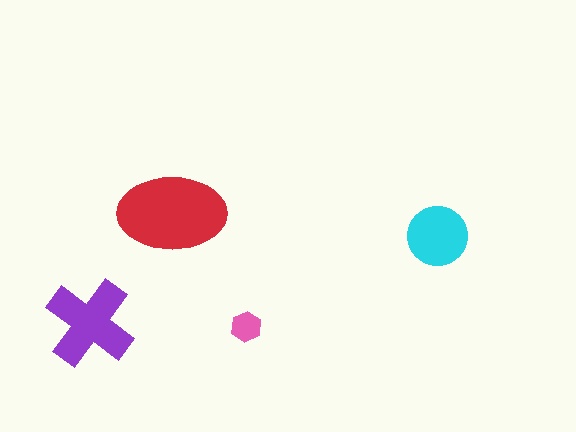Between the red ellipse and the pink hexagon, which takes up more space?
The red ellipse.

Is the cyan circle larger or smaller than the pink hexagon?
Larger.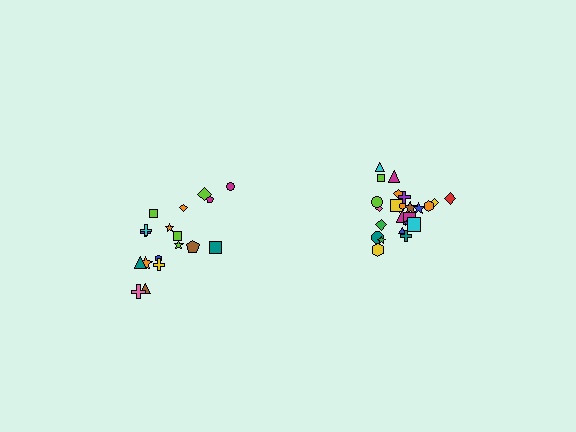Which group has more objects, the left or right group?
The right group.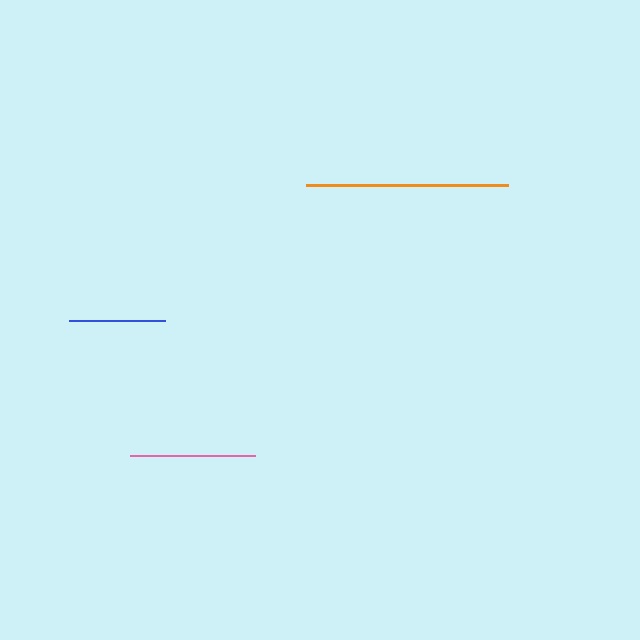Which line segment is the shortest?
The blue line is the shortest at approximately 96 pixels.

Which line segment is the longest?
The orange line is the longest at approximately 201 pixels.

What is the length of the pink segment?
The pink segment is approximately 125 pixels long.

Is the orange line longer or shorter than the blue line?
The orange line is longer than the blue line.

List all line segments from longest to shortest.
From longest to shortest: orange, pink, blue.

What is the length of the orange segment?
The orange segment is approximately 201 pixels long.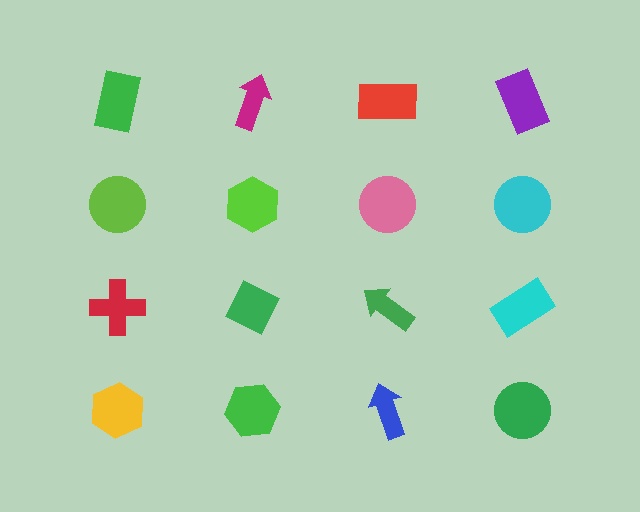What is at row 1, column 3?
A red rectangle.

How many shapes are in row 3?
4 shapes.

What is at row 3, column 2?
A green diamond.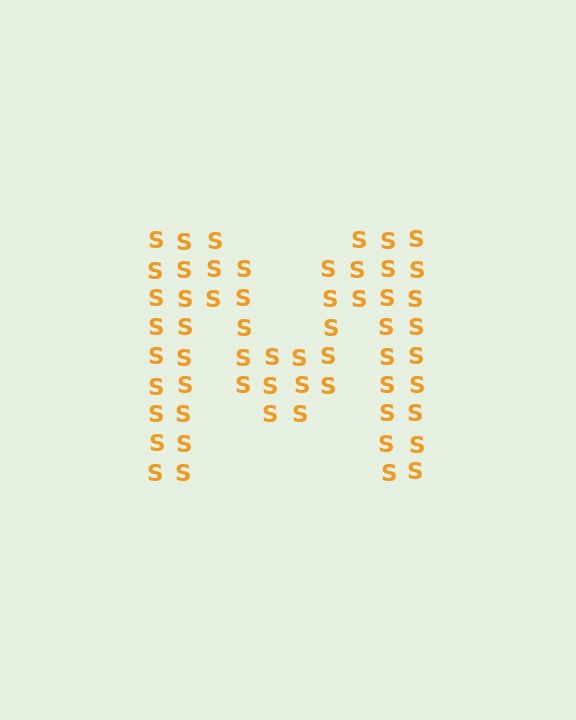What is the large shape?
The large shape is the letter M.